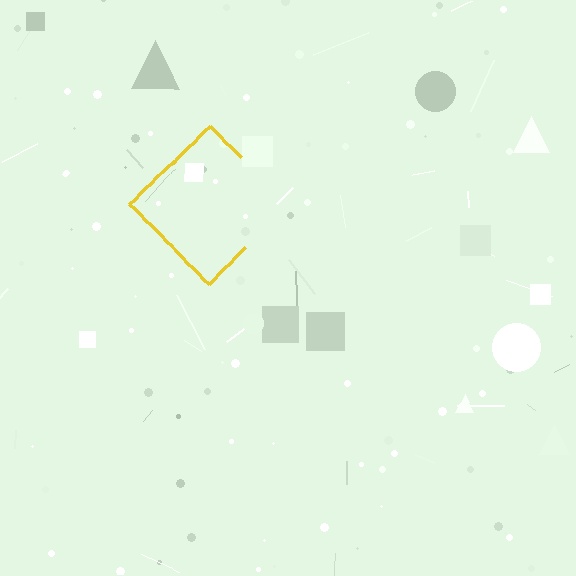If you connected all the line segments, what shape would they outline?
They would outline a diamond.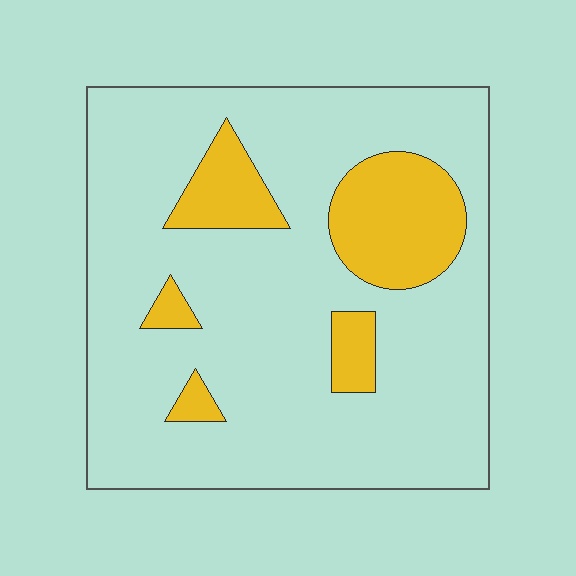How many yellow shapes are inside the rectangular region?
5.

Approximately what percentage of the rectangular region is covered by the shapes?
Approximately 20%.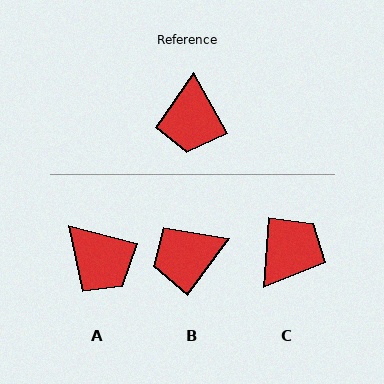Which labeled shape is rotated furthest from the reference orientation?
C, about 147 degrees away.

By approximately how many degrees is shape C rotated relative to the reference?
Approximately 147 degrees counter-clockwise.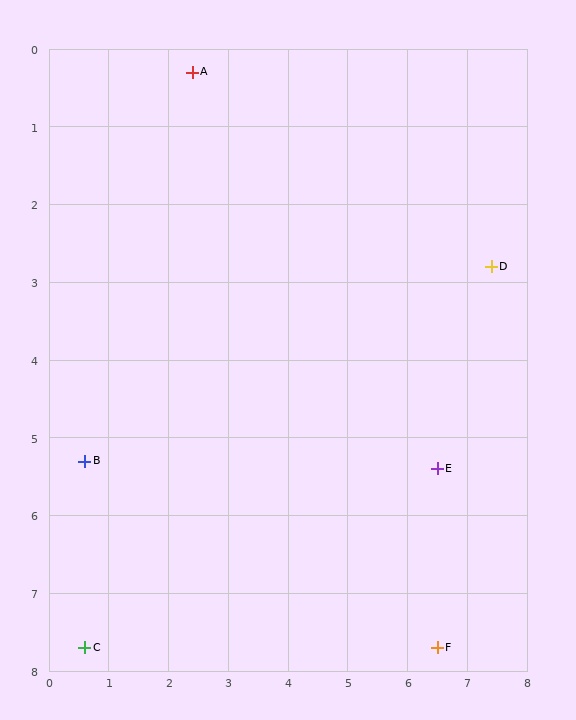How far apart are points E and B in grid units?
Points E and B are about 5.9 grid units apart.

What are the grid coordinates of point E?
Point E is at approximately (6.5, 5.4).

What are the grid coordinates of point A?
Point A is at approximately (2.4, 0.3).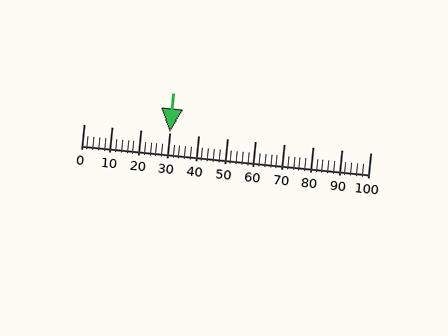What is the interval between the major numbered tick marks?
The major tick marks are spaced 10 units apart.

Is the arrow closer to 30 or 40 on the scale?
The arrow is closer to 30.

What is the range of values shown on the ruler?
The ruler shows values from 0 to 100.